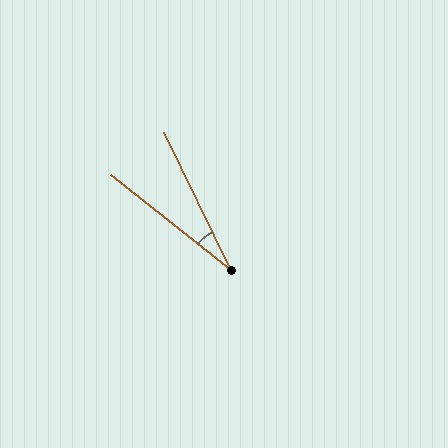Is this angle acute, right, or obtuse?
It is acute.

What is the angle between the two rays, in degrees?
Approximately 26 degrees.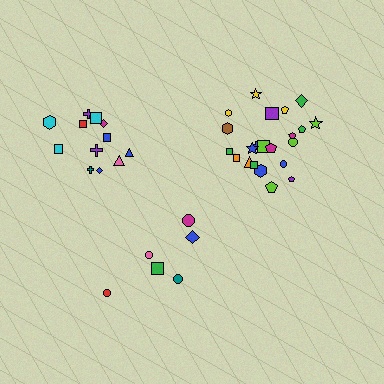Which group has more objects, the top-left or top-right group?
The top-right group.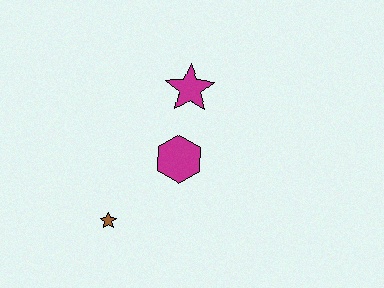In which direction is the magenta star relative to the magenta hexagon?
The magenta star is above the magenta hexagon.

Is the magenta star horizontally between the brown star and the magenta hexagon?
No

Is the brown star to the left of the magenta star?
Yes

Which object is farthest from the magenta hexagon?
The brown star is farthest from the magenta hexagon.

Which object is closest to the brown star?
The magenta hexagon is closest to the brown star.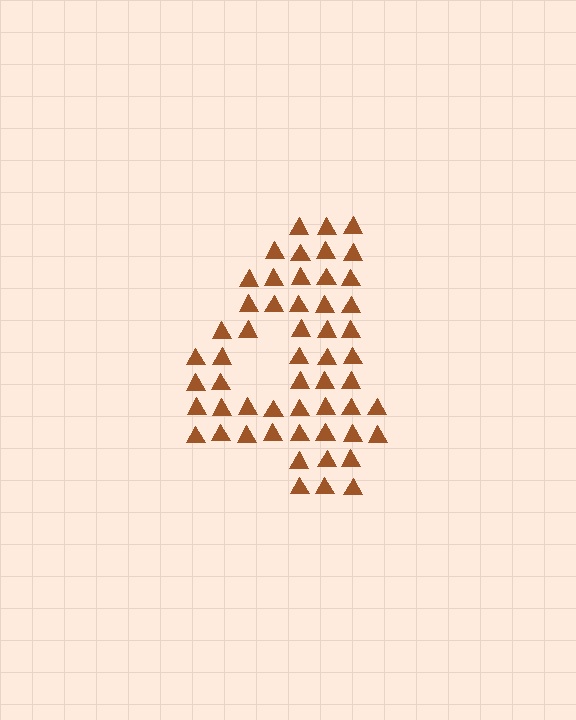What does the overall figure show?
The overall figure shows the digit 4.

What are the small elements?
The small elements are triangles.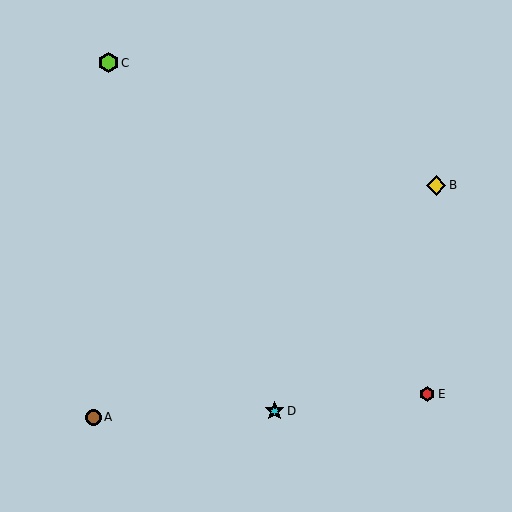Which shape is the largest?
The lime hexagon (labeled C) is the largest.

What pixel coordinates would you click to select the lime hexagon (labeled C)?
Click at (108, 63) to select the lime hexagon C.